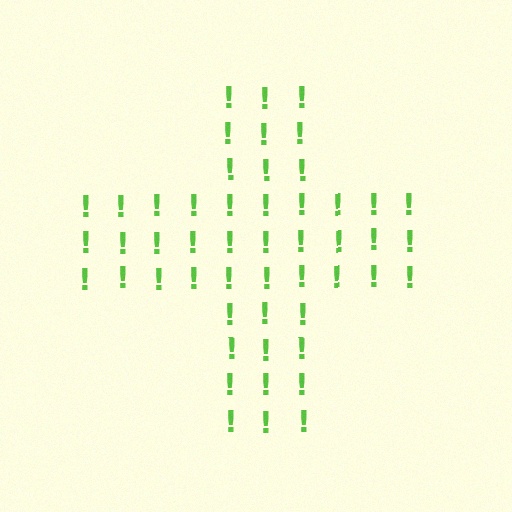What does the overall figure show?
The overall figure shows a cross.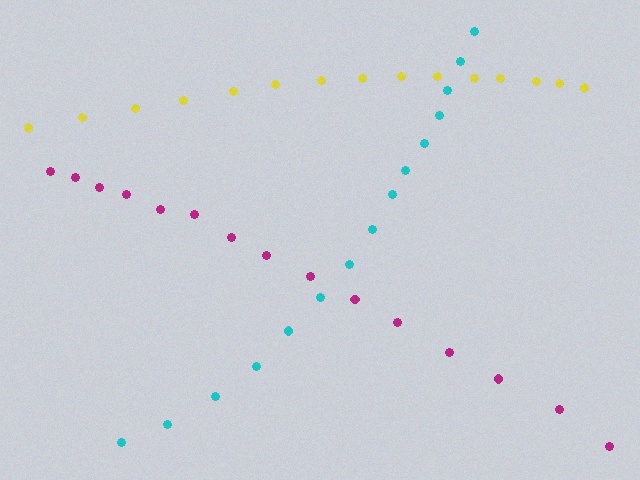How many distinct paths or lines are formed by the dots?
There are 3 distinct paths.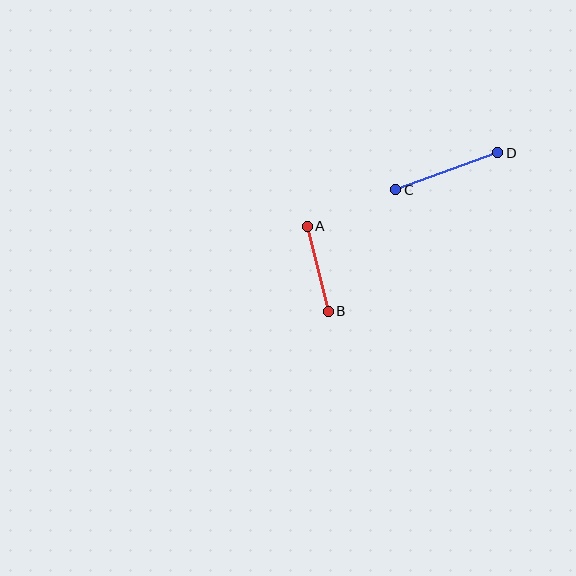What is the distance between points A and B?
The distance is approximately 88 pixels.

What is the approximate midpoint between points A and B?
The midpoint is at approximately (318, 269) pixels.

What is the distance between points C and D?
The distance is approximately 108 pixels.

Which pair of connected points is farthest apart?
Points C and D are farthest apart.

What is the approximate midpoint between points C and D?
The midpoint is at approximately (447, 171) pixels.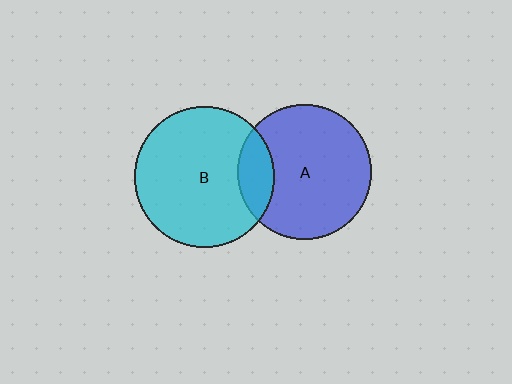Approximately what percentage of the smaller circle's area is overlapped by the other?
Approximately 15%.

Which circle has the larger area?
Circle B (cyan).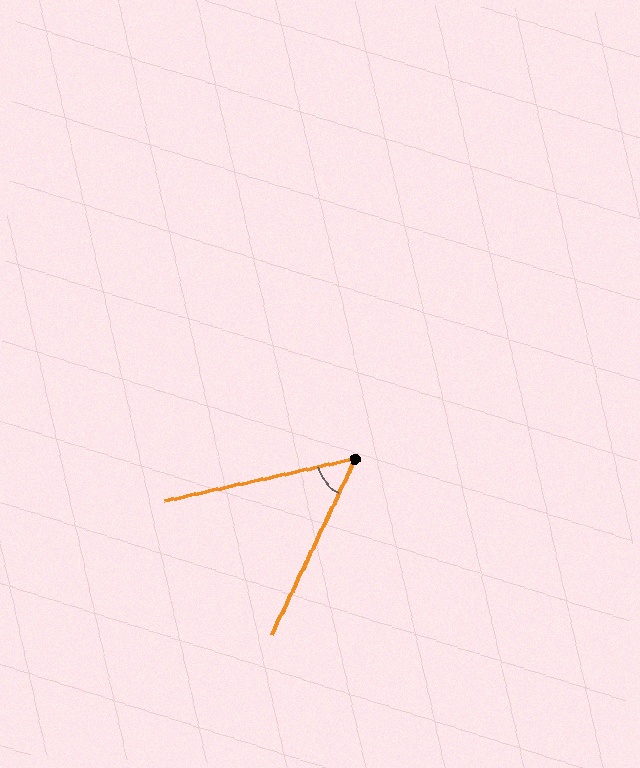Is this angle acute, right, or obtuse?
It is acute.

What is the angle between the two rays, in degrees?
Approximately 52 degrees.